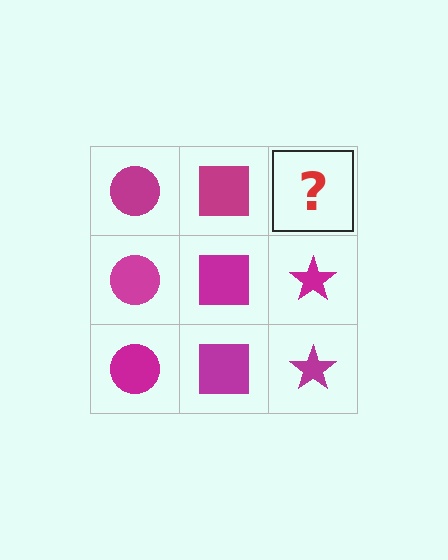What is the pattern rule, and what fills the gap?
The rule is that each column has a consistent shape. The gap should be filled with a magenta star.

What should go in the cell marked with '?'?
The missing cell should contain a magenta star.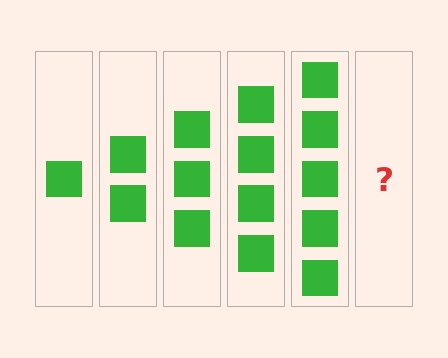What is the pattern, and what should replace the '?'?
The pattern is that each step adds one more square. The '?' should be 6 squares.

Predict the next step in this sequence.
The next step is 6 squares.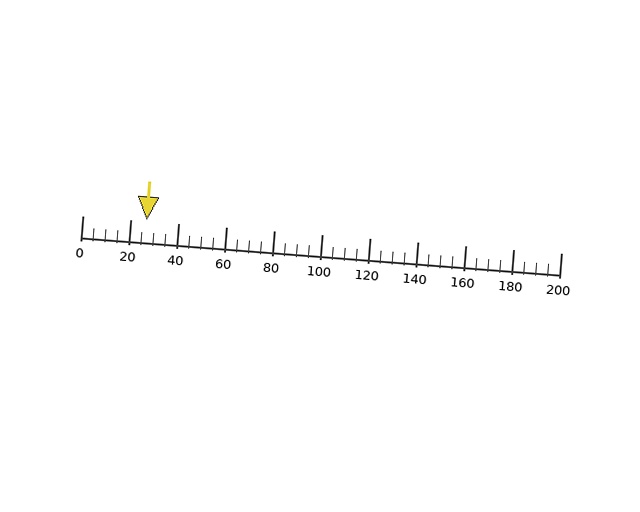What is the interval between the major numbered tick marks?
The major tick marks are spaced 20 units apart.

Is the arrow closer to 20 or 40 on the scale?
The arrow is closer to 20.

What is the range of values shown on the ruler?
The ruler shows values from 0 to 200.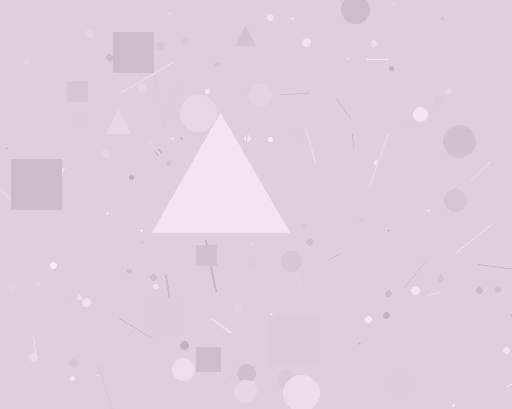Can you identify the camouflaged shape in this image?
The camouflaged shape is a triangle.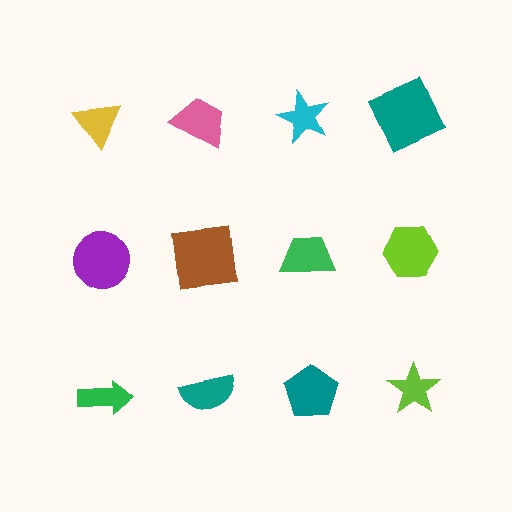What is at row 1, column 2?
A pink trapezoid.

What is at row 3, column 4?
A lime star.